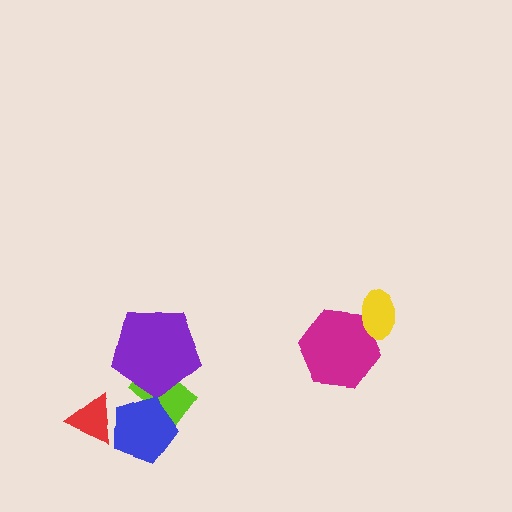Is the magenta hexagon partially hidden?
Yes, it is partially covered by another shape.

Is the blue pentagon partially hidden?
Yes, it is partially covered by another shape.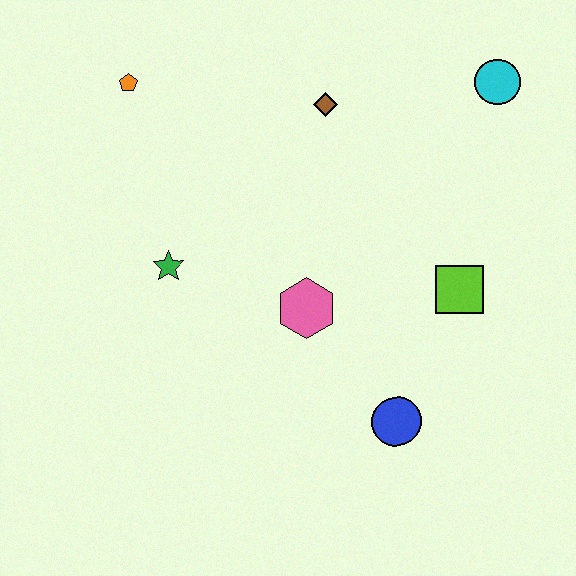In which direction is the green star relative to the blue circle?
The green star is to the left of the blue circle.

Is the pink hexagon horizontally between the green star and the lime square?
Yes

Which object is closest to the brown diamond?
The cyan circle is closest to the brown diamond.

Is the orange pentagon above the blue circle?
Yes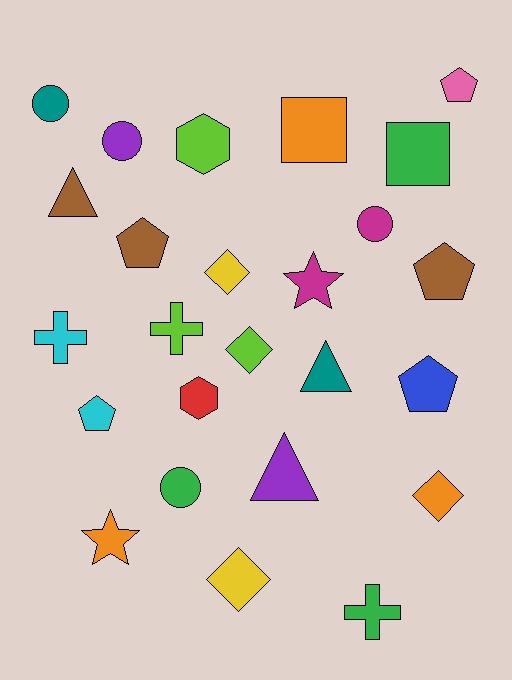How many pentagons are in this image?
There are 5 pentagons.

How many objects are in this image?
There are 25 objects.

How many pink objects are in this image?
There is 1 pink object.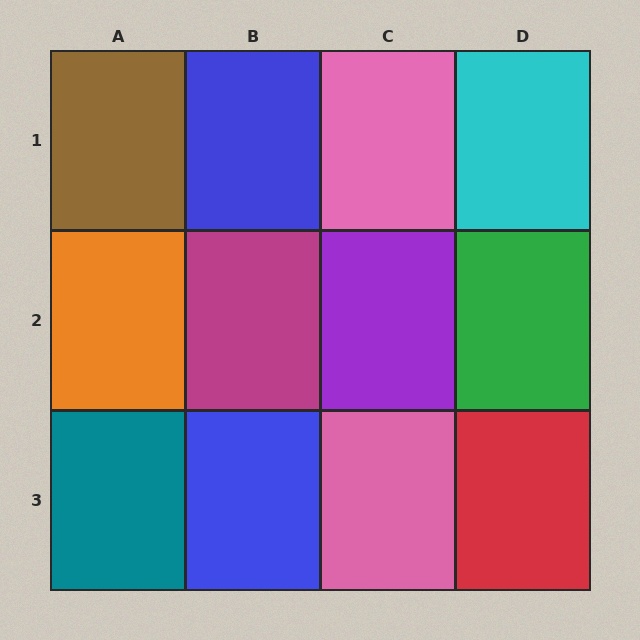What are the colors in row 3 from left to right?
Teal, blue, pink, red.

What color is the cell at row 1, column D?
Cyan.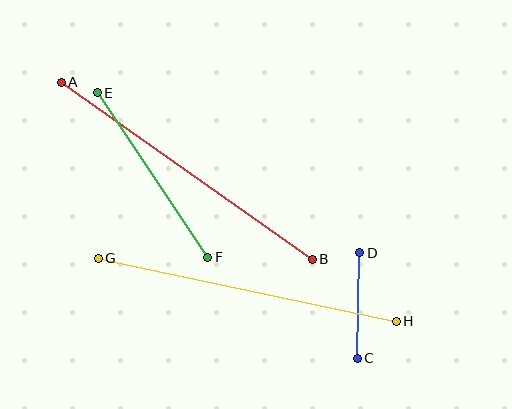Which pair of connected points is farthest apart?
Points A and B are farthest apart.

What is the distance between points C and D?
The distance is approximately 106 pixels.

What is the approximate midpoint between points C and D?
The midpoint is at approximately (359, 306) pixels.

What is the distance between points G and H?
The distance is approximately 305 pixels.